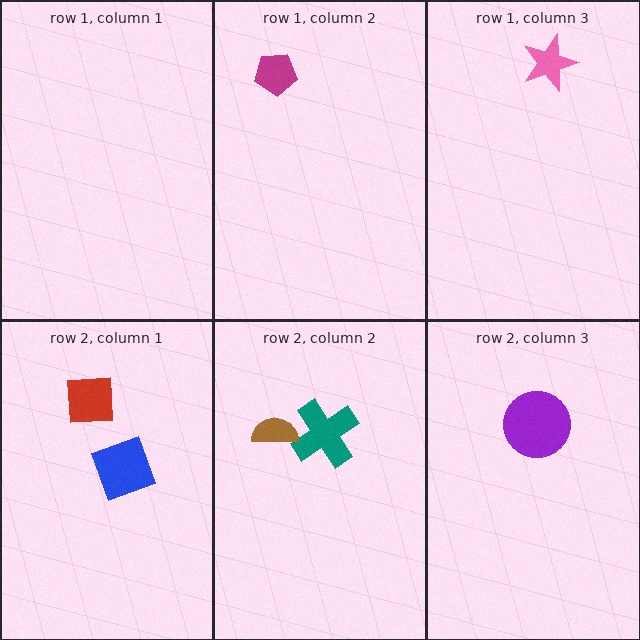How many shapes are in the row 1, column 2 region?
1.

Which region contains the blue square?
The row 2, column 1 region.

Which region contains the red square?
The row 2, column 1 region.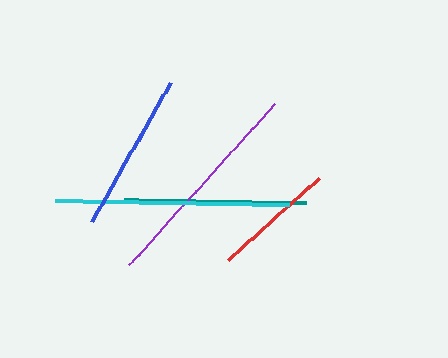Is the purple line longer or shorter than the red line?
The purple line is longer than the red line.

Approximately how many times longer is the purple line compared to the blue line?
The purple line is approximately 1.4 times the length of the blue line.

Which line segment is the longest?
The cyan line is the longest at approximately 234 pixels.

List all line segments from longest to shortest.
From longest to shortest: cyan, purple, teal, blue, red.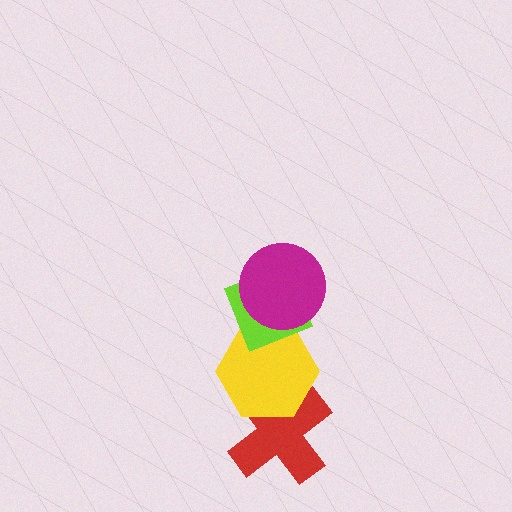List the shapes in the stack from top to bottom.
From top to bottom: the magenta circle, the lime diamond, the yellow hexagon, the red cross.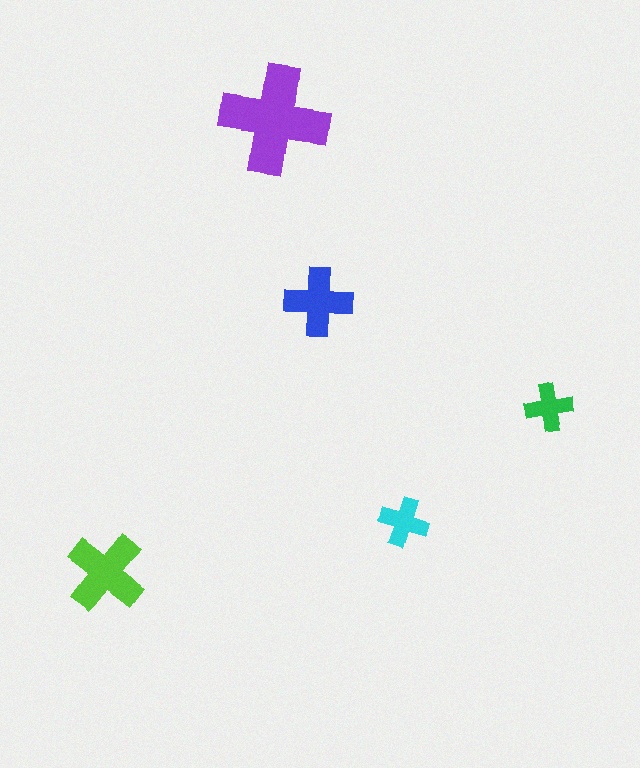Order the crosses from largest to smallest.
the purple one, the lime one, the blue one, the cyan one, the green one.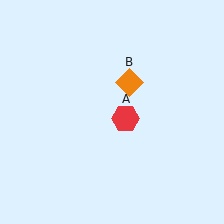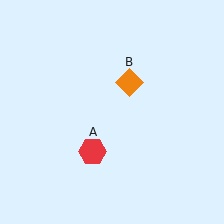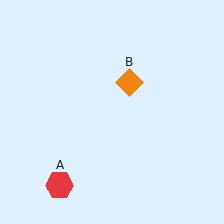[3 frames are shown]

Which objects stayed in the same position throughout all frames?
Orange diamond (object B) remained stationary.